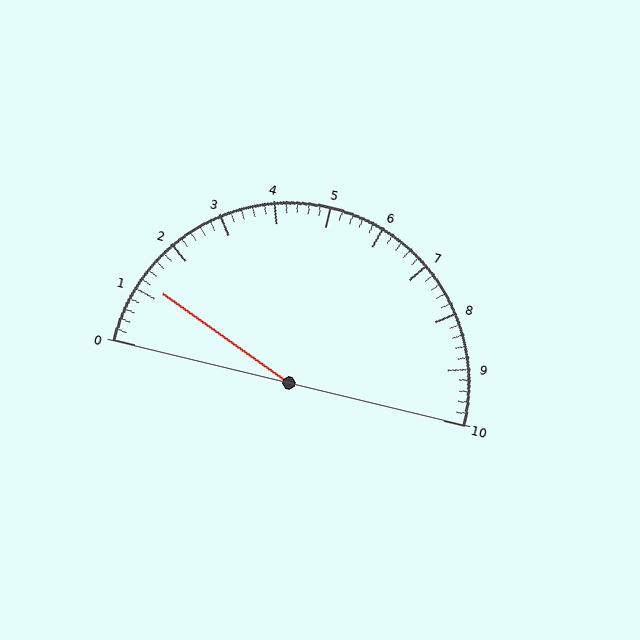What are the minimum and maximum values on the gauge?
The gauge ranges from 0 to 10.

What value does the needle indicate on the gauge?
The needle indicates approximately 1.2.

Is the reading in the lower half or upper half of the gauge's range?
The reading is in the lower half of the range (0 to 10).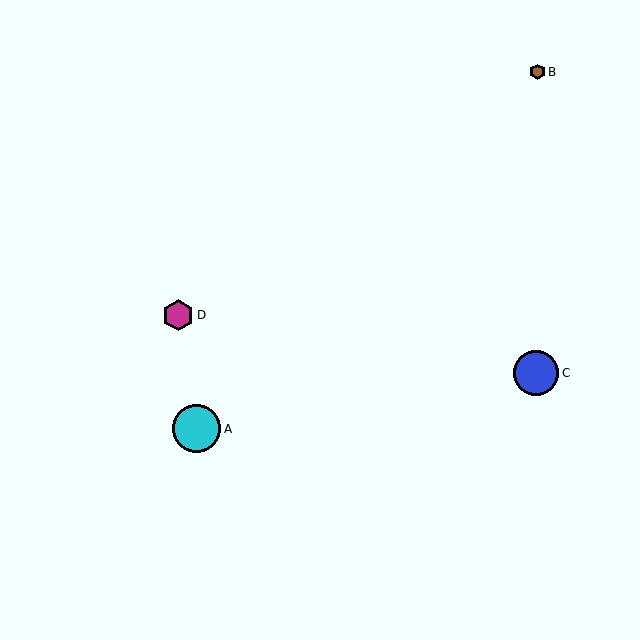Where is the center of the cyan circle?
The center of the cyan circle is at (197, 429).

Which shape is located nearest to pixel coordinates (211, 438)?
The cyan circle (labeled A) at (197, 429) is nearest to that location.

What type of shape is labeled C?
Shape C is a blue circle.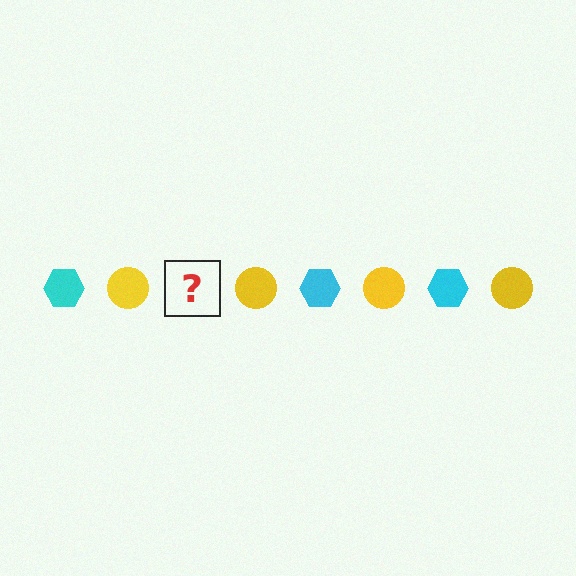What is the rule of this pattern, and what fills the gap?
The rule is that the pattern alternates between cyan hexagon and yellow circle. The gap should be filled with a cyan hexagon.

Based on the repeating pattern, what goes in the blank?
The blank should be a cyan hexagon.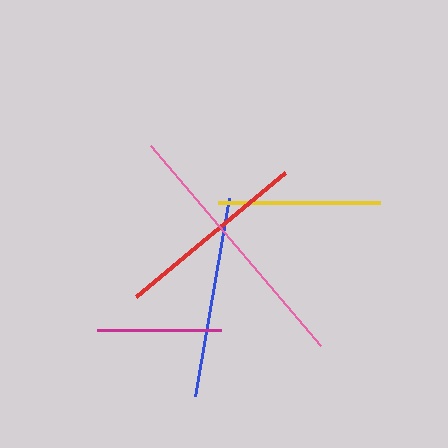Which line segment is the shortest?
The magenta line is the shortest at approximately 124 pixels.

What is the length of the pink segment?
The pink segment is approximately 262 pixels long.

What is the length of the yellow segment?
The yellow segment is approximately 162 pixels long.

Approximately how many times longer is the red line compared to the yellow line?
The red line is approximately 1.2 times the length of the yellow line.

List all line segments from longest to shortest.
From longest to shortest: pink, blue, red, yellow, magenta.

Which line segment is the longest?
The pink line is the longest at approximately 262 pixels.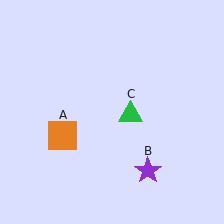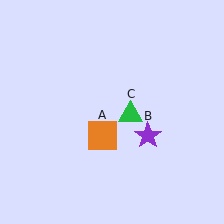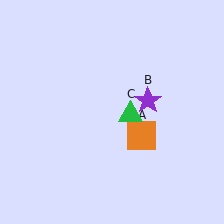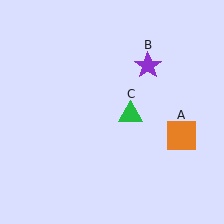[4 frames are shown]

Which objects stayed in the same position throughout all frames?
Green triangle (object C) remained stationary.